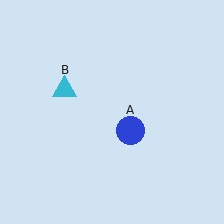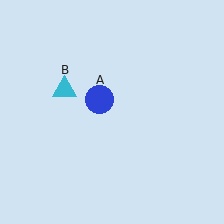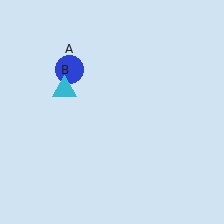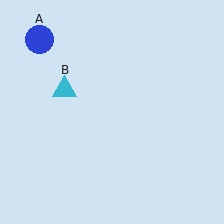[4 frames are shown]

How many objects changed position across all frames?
1 object changed position: blue circle (object A).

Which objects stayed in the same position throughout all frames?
Cyan triangle (object B) remained stationary.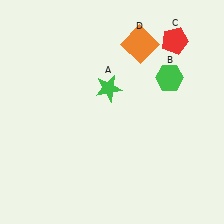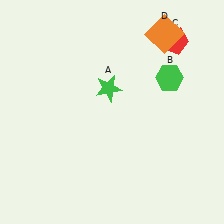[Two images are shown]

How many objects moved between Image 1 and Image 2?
1 object moved between the two images.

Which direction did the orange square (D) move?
The orange square (D) moved right.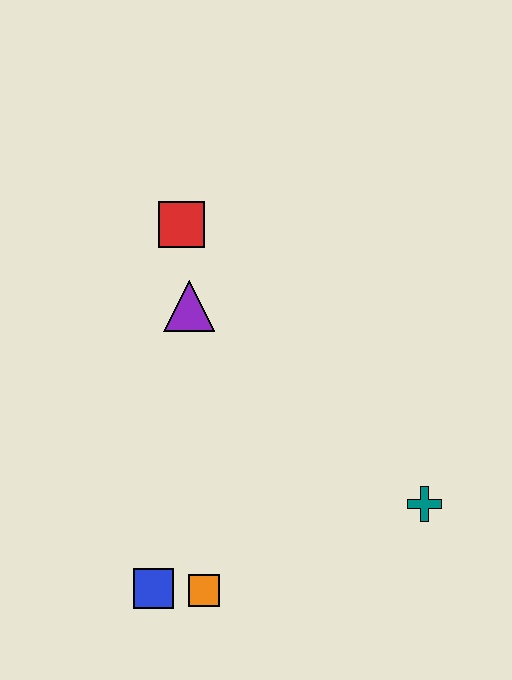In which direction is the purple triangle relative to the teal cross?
The purple triangle is to the left of the teal cross.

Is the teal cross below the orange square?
No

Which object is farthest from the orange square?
The red square is farthest from the orange square.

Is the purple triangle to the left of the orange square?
Yes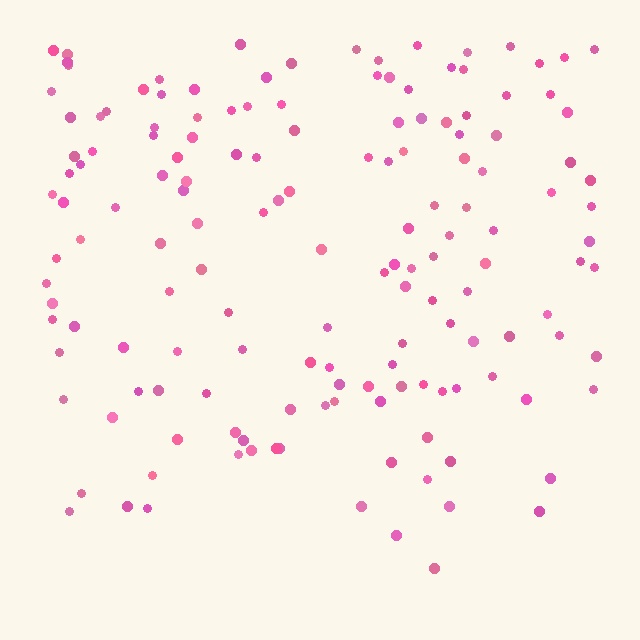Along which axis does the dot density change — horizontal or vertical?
Vertical.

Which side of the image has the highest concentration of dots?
The top.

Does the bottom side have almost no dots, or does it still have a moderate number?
Still a moderate number, just noticeably fewer than the top.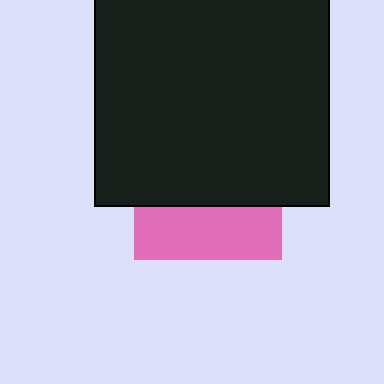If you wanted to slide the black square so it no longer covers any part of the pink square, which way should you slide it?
Slide it up — that is the most direct way to separate the two shapes.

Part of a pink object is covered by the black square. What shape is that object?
It is a square.